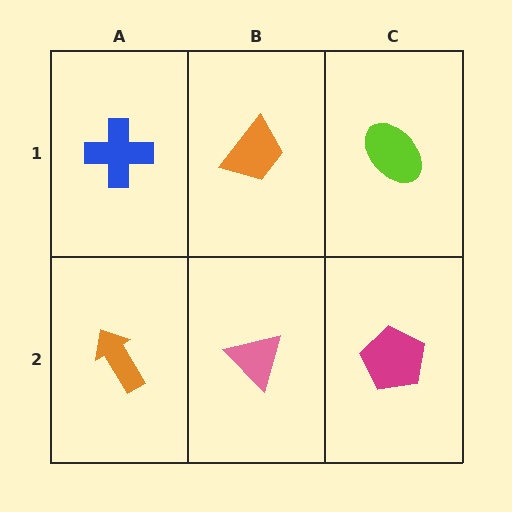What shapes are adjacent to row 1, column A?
An orange arrow (row 2, column A), an orange trapezoid (row 1, column B).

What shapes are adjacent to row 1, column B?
A pink triangle (row 2, column B), a blue cross (row 1, column A), a lime ellipse (row 1, column C).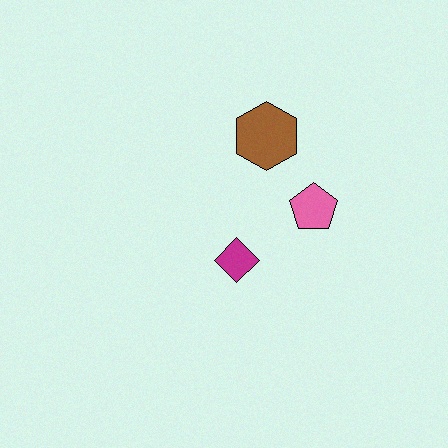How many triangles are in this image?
There are no triangles.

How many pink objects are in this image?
There is 1 pink object.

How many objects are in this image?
There are 3 objects.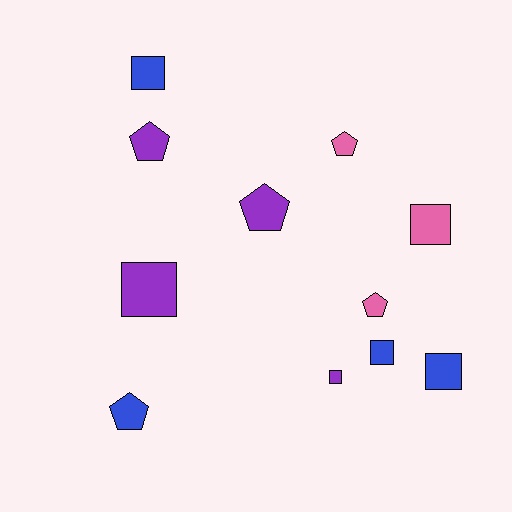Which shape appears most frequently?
Square, with 6 objects.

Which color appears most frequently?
Blue, with 4 objects.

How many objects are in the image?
There are 11 objects.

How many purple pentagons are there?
There are 2 purple pentagons.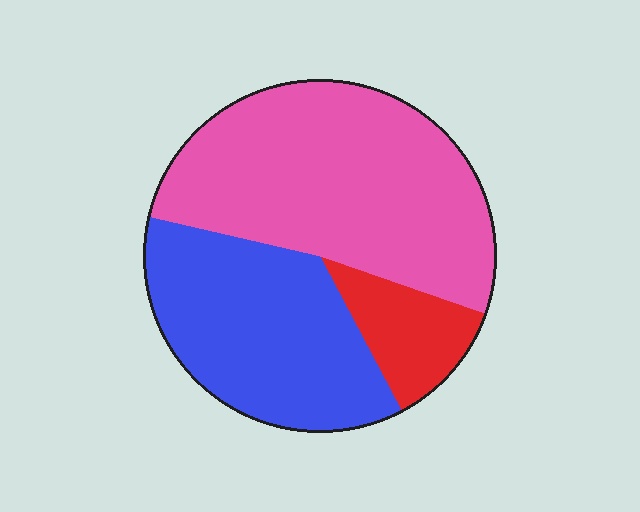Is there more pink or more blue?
Pink.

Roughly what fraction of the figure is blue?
Blue takes up about three eighths (3/8) of the figure.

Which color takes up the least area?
Red, at roughly 10%.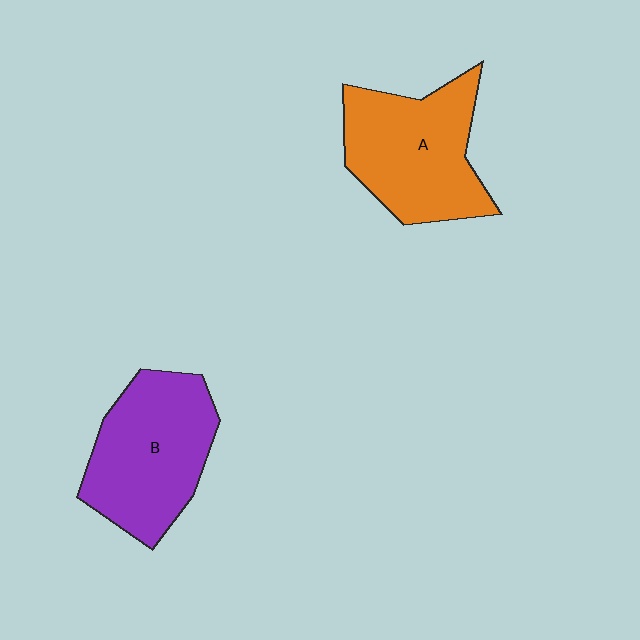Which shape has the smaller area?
Shape B (purple).